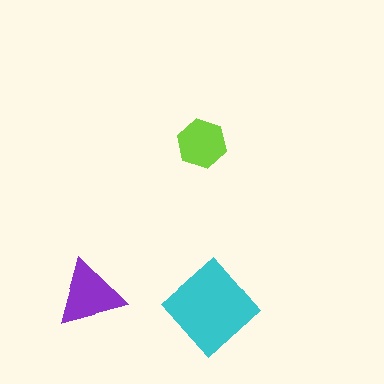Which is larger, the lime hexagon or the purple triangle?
The purple triangle.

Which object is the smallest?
The lime hexagon.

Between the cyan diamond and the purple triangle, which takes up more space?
The cyan diamond.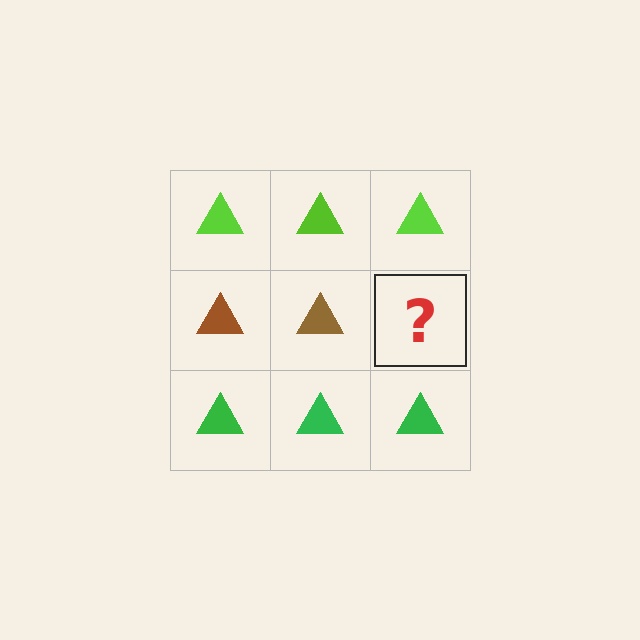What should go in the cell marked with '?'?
The missing cell should contain a brown triangle.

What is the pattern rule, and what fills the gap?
The rule is that each row has a consistent color. The gap should be filled with a brown triangle.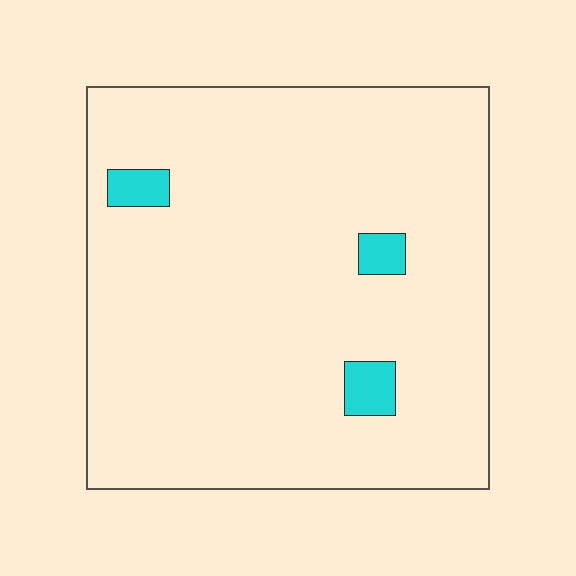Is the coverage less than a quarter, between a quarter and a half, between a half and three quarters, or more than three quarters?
Less than a quarter.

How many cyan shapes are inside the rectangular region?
3.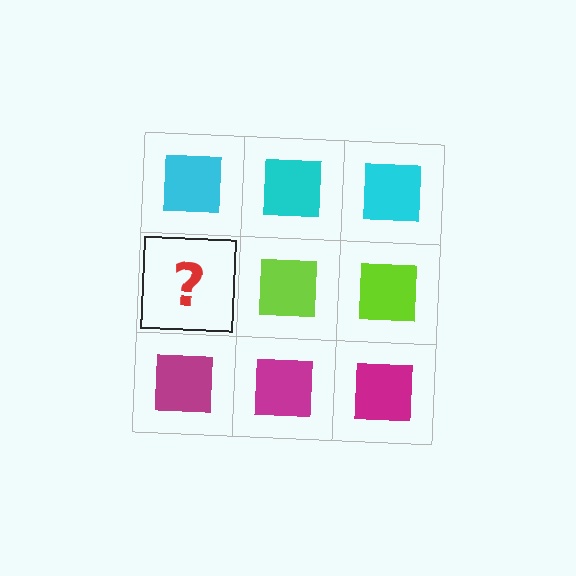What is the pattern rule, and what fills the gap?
The rule is that each row has a consistent color. The gap should be filled with a lime square.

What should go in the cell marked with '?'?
The missing cell should contain a lime square.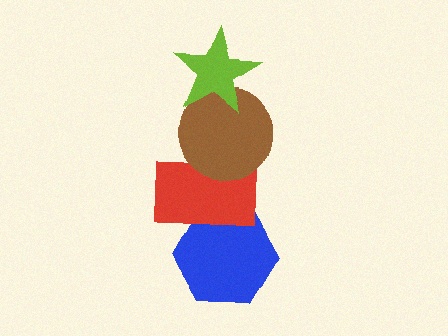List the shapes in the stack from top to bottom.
From top to bottom: the lime star, the brown circle, the red rectangle, the blue hexagon.